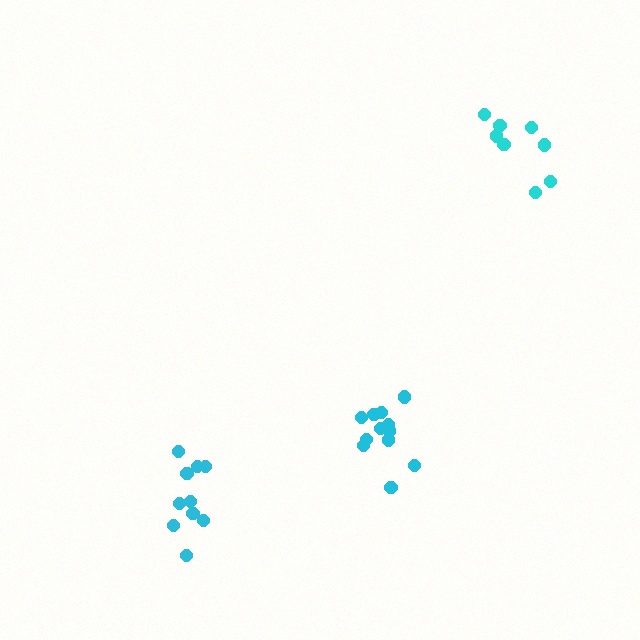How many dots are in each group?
Group 1: 8 dots, Group 2: 12 dots, Group 3: 10 dots (30 total).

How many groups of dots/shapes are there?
There are 3 groups.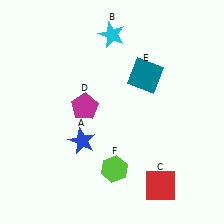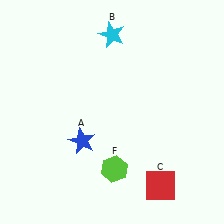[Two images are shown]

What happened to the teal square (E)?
The teal square (E) was removed in Image 2. It was in the top-right area of Image 1.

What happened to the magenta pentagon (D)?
The magenta pentagon (D) was removed in Image 2. It was in the top-left area of Image 1.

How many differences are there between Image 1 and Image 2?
There are 2 differences between the two images.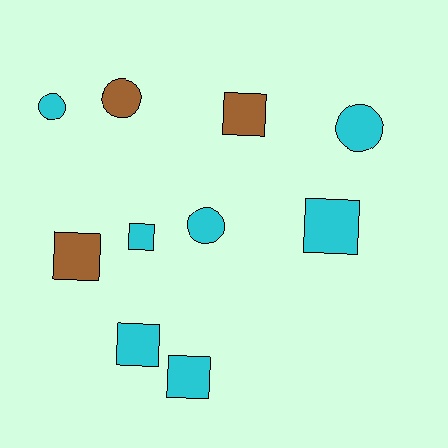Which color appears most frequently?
Cyan, with 7 objects.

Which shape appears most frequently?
Square, with 6 objects.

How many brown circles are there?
There is 1 brown circle.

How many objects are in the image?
There are 10 objects.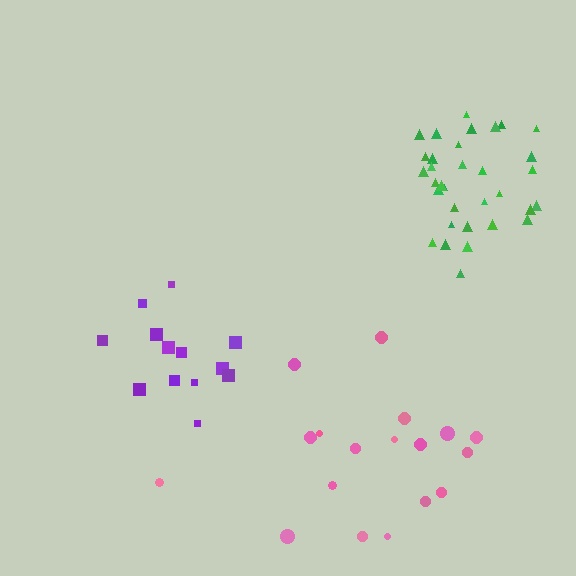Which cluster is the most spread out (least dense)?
Pink.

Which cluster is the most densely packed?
Green.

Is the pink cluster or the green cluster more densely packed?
Green.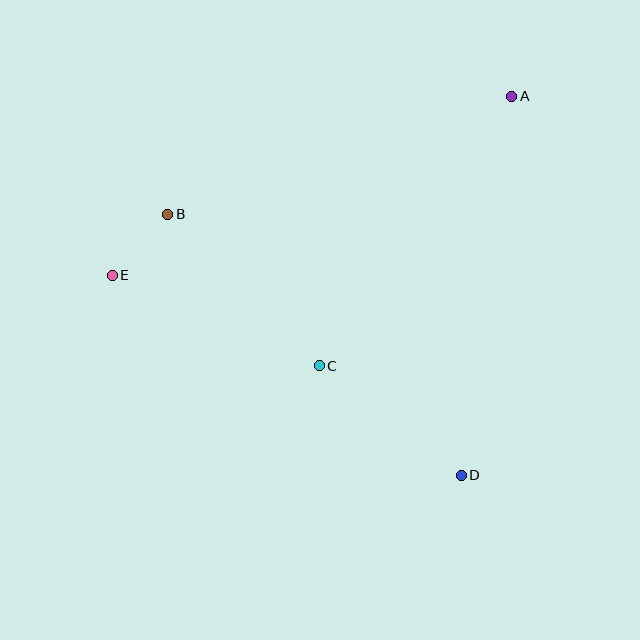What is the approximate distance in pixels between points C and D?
The distance between C and D is approximately 179 pixels.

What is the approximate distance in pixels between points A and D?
The distance between A and D is approximately 382 pixels.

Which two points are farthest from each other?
Points A and E are farthest from each other.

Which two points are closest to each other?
Points B and E are closest to each other.